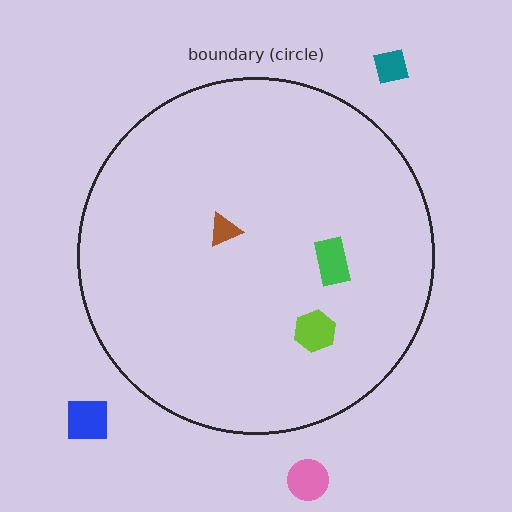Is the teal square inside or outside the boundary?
Outside.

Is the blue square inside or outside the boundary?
Outside.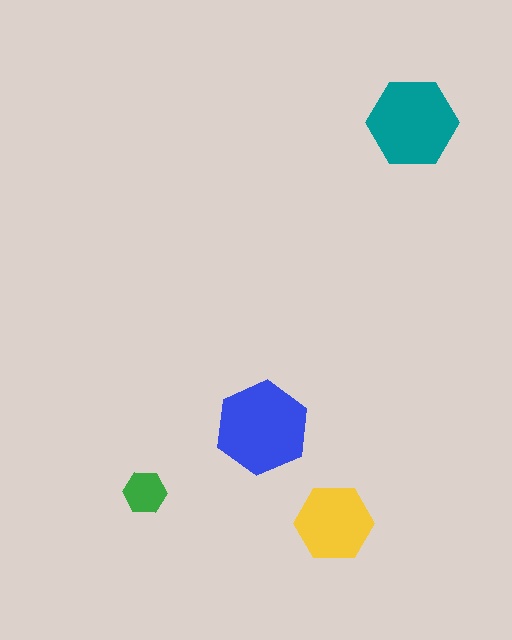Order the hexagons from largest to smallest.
the blue one, the teal one, the yellow one, the green one.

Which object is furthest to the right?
The teal hexagon is rightmost.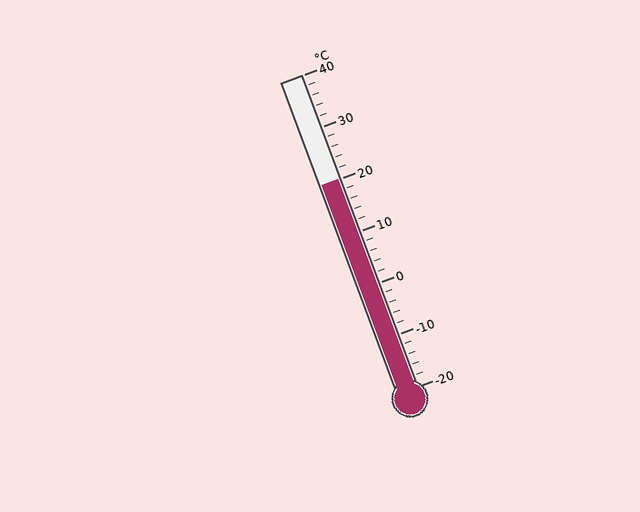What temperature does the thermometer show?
The thermometer shows approximately 20°C.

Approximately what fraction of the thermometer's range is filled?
The thermometer is filled to approximately 65% of its range.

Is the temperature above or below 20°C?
The temperature is at 20°C.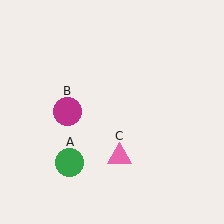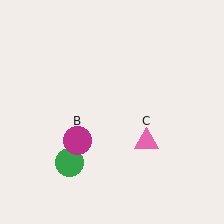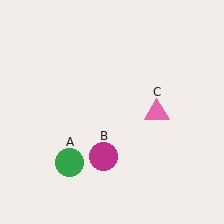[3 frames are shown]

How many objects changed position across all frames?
2 objects changed position: magenta circle (object B), pink triangle (object C).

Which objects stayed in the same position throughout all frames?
Green circle (object A) remained stationary.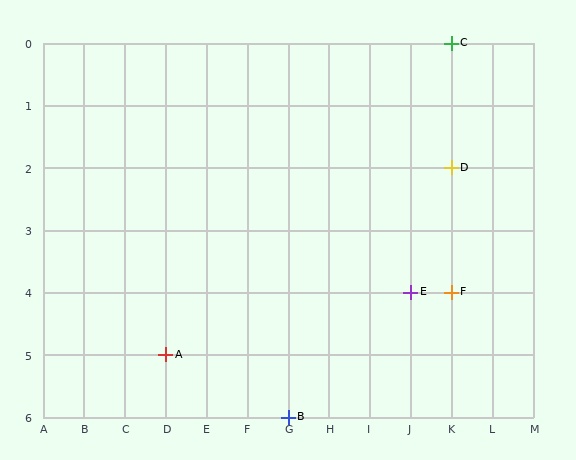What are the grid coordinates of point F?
Point F is at grid coordinates (K, 4).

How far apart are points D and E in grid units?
Points D and E are 1 column and 2 rows apart (about 2.2 grid units diagonally).